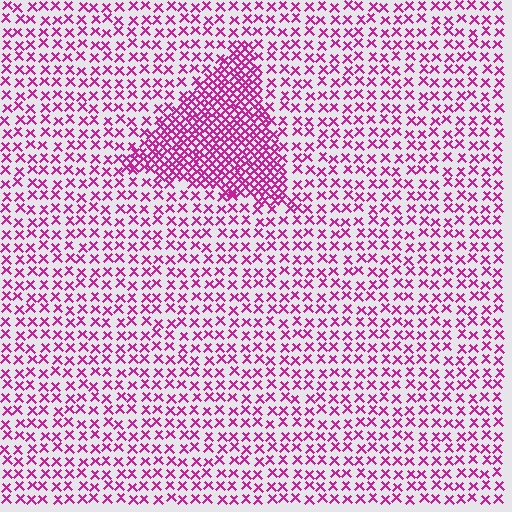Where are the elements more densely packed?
The elements are more densely packed inside the triangle boundary.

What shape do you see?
I see a triangle.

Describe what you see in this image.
The image contains small magenta elements arranged at two different densities. A triangle-shaped region is visible where the elements are more densely packed than the surrounding area.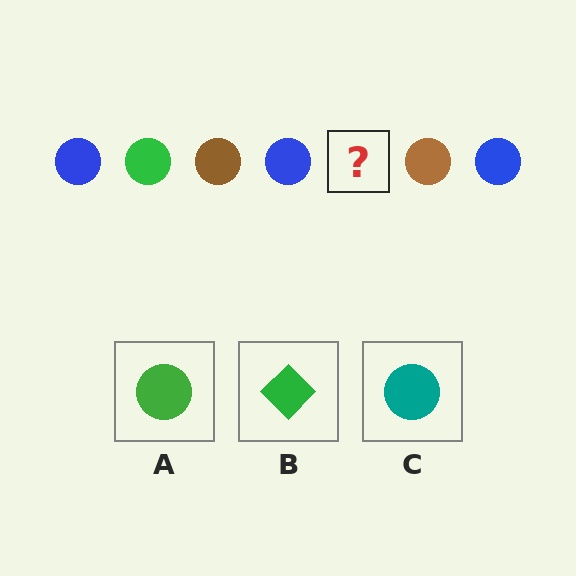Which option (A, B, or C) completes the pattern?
A.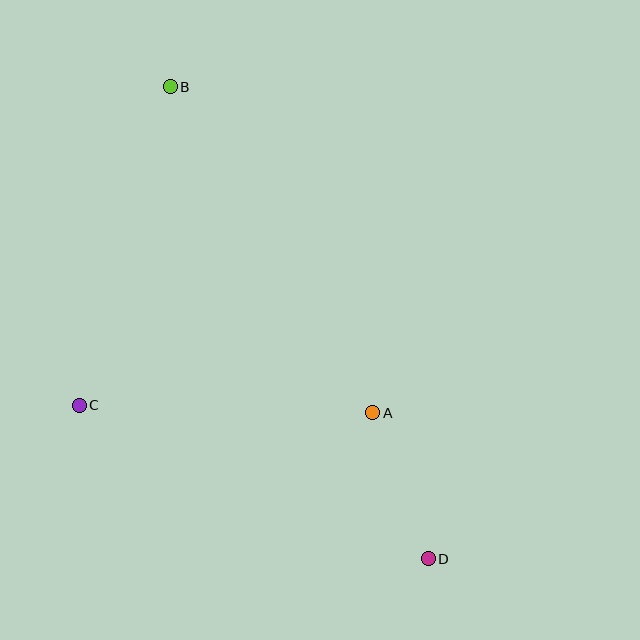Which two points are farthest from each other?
Points B and D are farthest from each other.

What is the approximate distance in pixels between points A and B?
The distance between A and B is approximately 383 pixels.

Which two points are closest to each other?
Points A and D are closest to each other.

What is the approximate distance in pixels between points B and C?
The distance between B and C is approximately 331 pixels.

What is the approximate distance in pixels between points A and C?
The distance between A and C is approximately 293 pixels.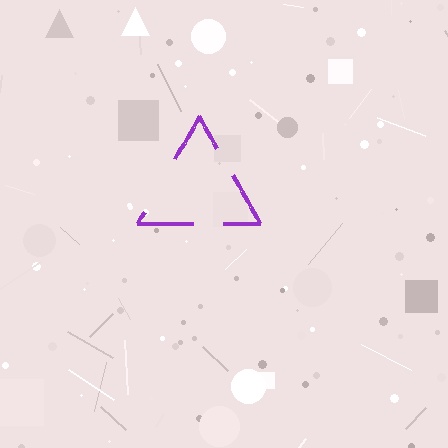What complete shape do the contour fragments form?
The contour fragments form a triangle.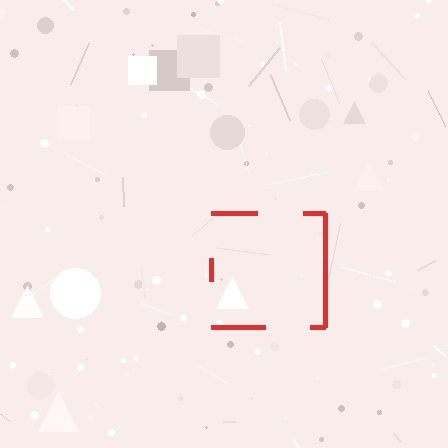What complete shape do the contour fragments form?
The contour fragments form a square.